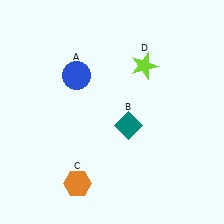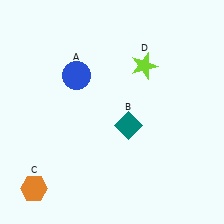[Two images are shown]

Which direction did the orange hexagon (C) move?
The orange hexagon (C) moved left.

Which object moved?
The orange hexagon (C) moved left.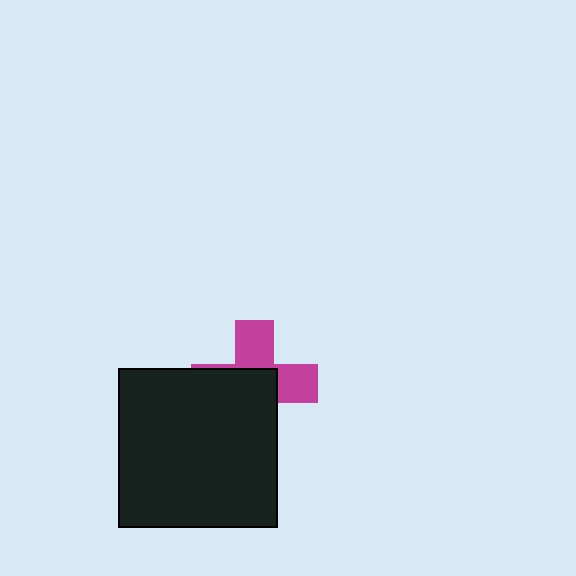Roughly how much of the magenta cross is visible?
A small part of it is visible (roughly 43%).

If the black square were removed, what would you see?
You would see the complete magenta cross.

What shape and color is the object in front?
The object in front is a black square.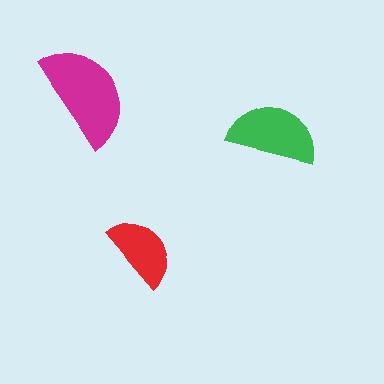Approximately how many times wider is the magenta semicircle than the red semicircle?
About 1.5 times wider.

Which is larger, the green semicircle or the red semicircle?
The green one.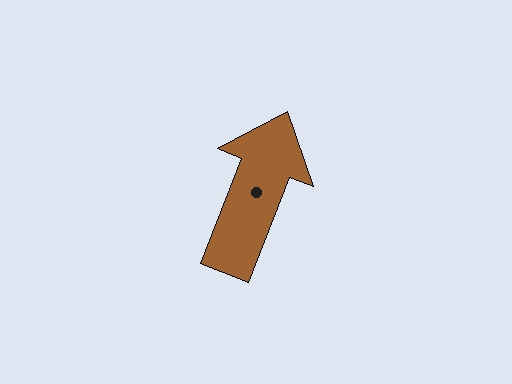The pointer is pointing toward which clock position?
Roughly 1 o'clock.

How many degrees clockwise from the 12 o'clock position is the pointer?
Approximately 21 degrees.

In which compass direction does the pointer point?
North.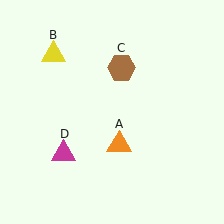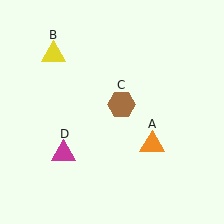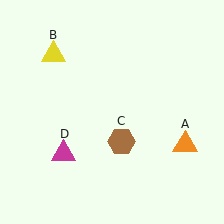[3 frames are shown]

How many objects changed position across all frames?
2 objects changed position: orange triangle (object A), brown hexagon (object C).